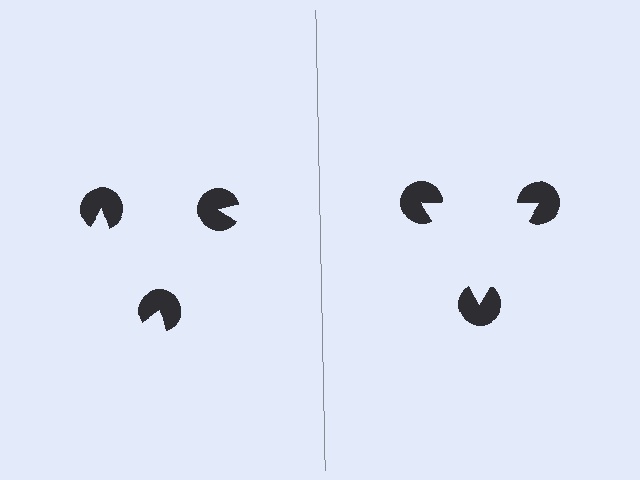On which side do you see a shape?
An illusory triangle appears on the right side. On the left side the wedge cuts are rotated, so no coherent shape forms.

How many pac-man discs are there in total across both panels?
6 — 3 on each side.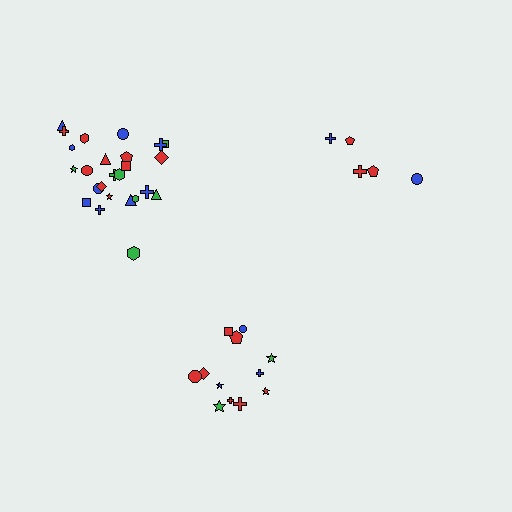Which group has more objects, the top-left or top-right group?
The top-left group.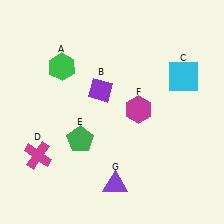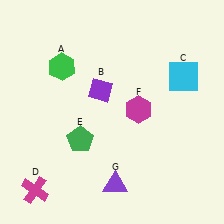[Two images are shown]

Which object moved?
The magenta cross (D) moved down.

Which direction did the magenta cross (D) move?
The magenta cross (D) moved down.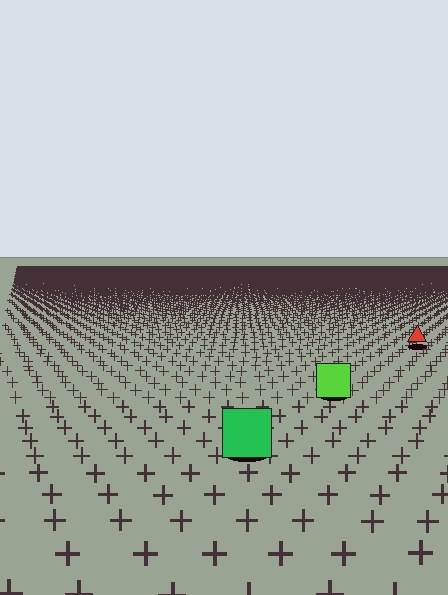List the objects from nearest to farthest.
From nearest to farthest: the green square, the lime square, the red triangle.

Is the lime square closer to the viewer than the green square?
No. The green square is closer — you can tell from the texture gradient: the ground texture is coarser near it.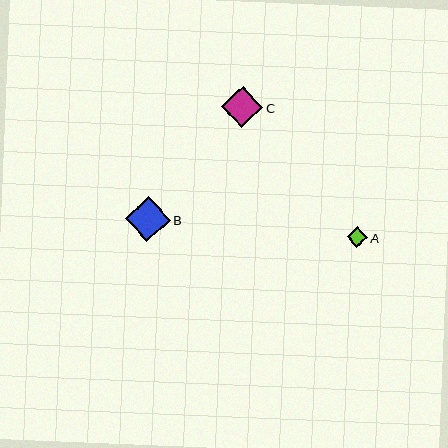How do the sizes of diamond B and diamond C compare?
Diamond B and diamond C are approximately the same size.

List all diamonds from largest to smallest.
From largest to smallest: B, C, A.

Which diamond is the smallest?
Diamond A is the smallest with a size of approximately 21 pixels.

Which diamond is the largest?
Diamond B is the largest with a size of approximately 45 pixels.